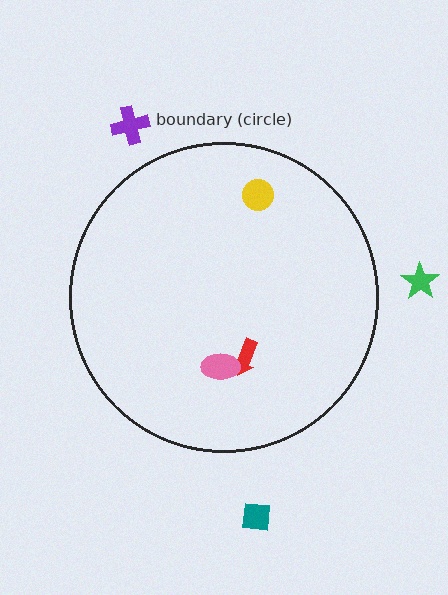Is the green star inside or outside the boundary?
Outside.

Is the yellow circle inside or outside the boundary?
Inside.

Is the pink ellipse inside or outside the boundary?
Inside.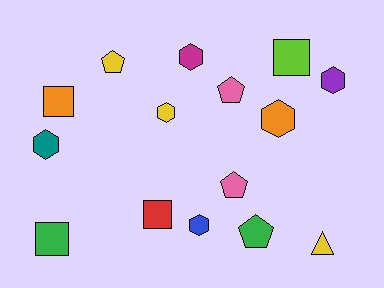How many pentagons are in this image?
There are 4 pentagons.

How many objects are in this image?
There are 15 objects.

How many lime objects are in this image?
There is 1 lime object.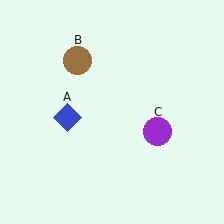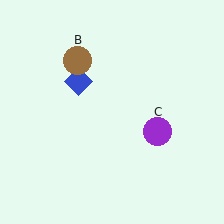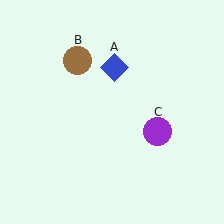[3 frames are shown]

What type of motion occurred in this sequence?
The blue diamond (object A) rotated clockwise around the center of the scene.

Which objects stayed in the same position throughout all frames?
Brown circle (object B) and purple circle (object C) remained stationary.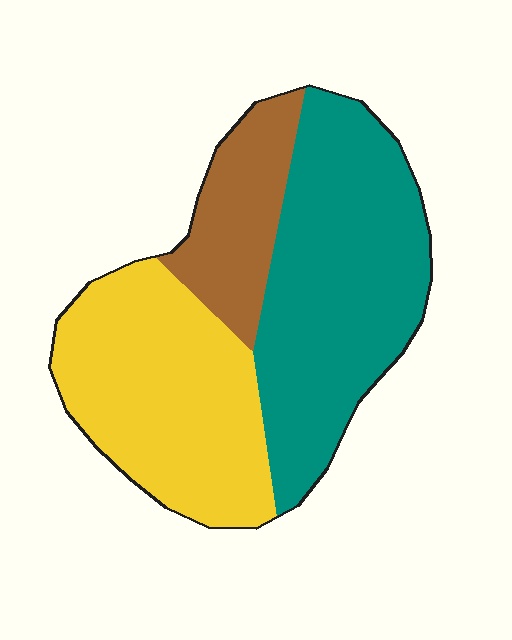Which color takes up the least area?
Brown, at roughly 15%.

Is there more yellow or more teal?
Teal.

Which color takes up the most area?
Teal, at roughly 45%.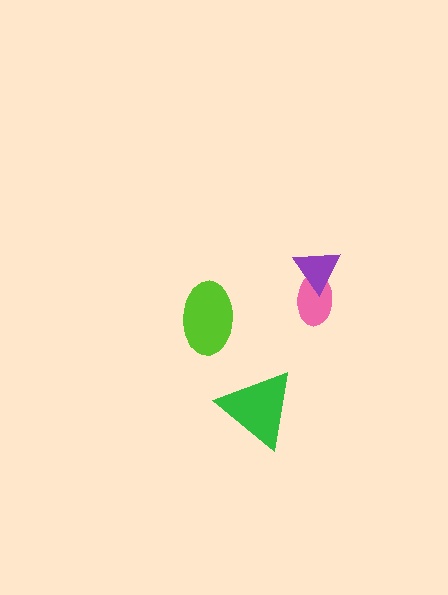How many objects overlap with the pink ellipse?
1 object overlaps with the pink ellipse.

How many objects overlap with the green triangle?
0 objects overlap with the green triangle.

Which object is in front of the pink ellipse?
The purple triangle is in front of the pink ellipse.